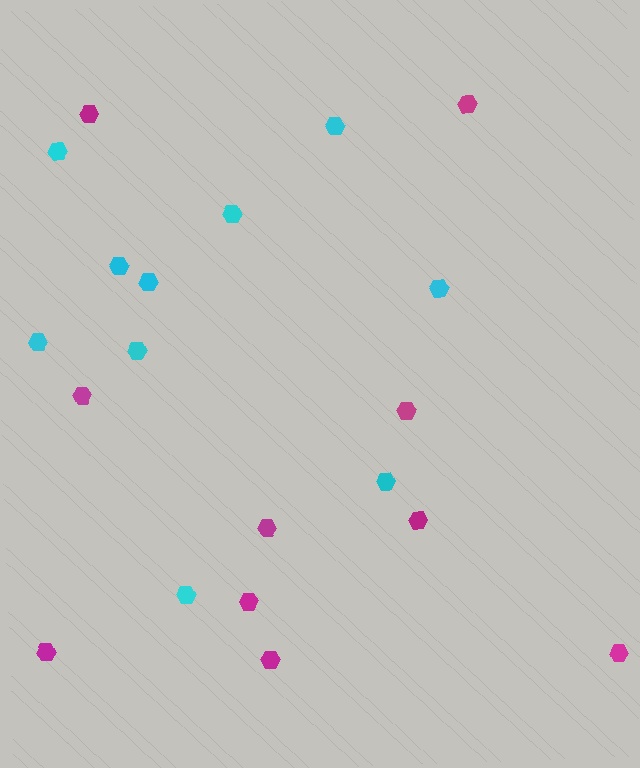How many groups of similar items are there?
There are 2 groups: one group of cyan hexagons (10) and one group of magenta hexagons (10).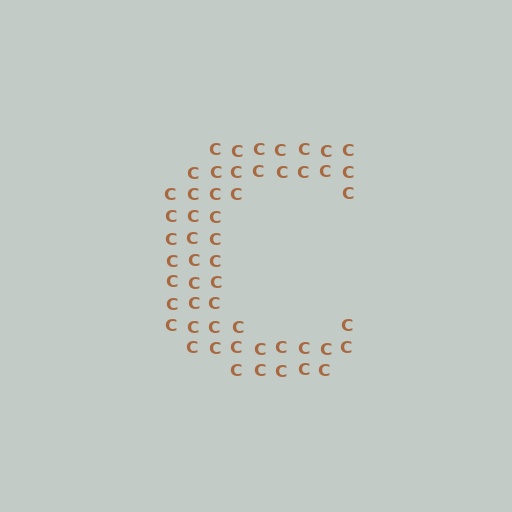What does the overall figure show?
The overall figure shows the letter C.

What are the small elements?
The small elements are letter C's.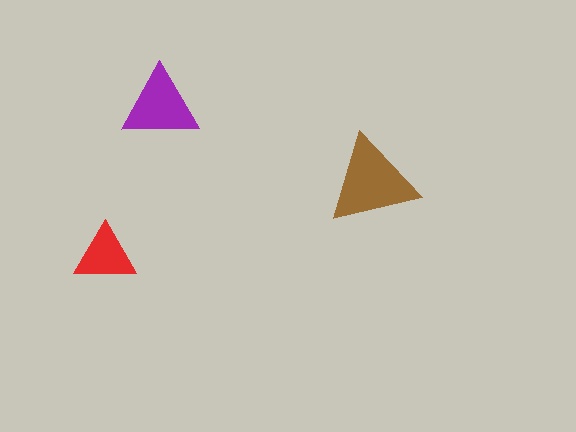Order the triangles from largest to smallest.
the brown one, the purple one, the red one.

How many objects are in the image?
There are 3 objects in the image.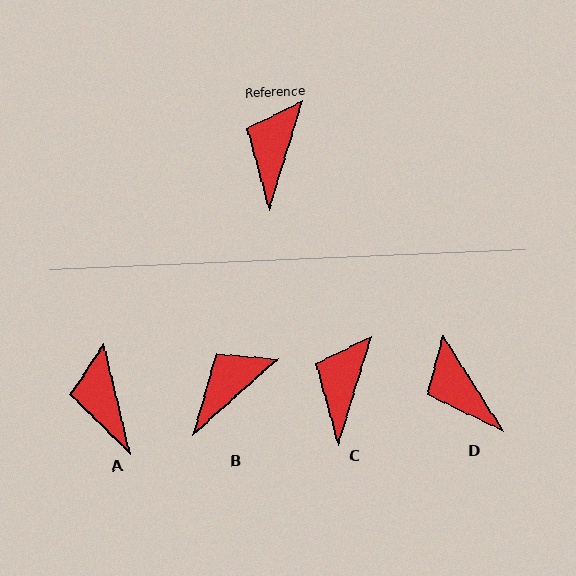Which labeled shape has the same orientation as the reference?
C.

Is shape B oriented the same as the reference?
No, it is off by about 31 degrees.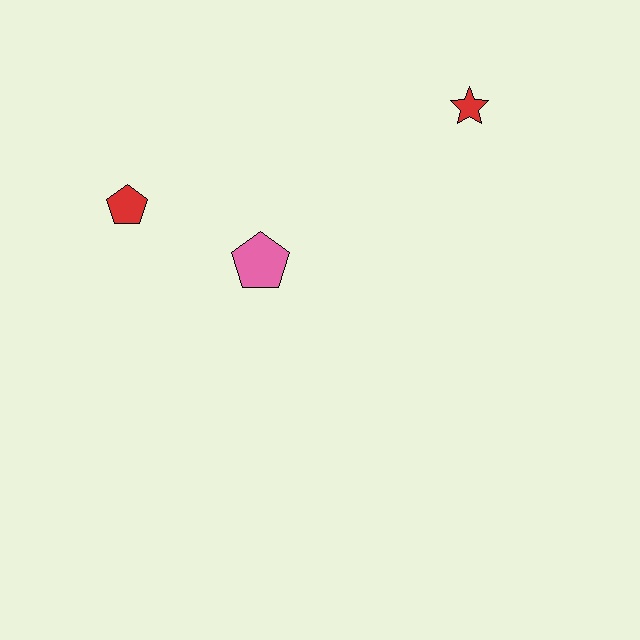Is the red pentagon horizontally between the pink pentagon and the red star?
No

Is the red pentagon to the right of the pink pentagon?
No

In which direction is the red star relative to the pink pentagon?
The red star is to the right of the pink pentagon.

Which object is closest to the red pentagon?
The pink pentagon is closest to the red pentagon.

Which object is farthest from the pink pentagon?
The red star is farthest from the pink pentagon.